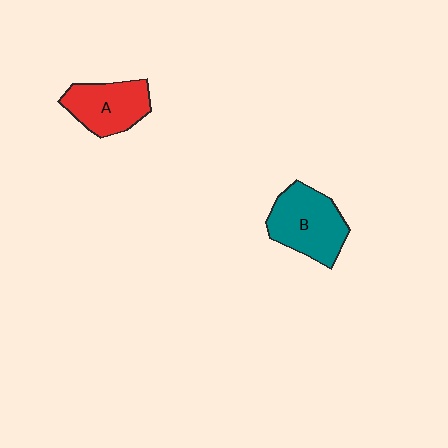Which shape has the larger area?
Shape B (teal).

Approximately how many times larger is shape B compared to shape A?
Approximately 1.2 times.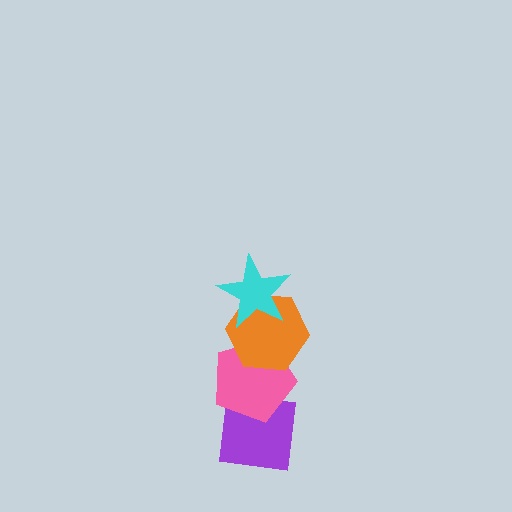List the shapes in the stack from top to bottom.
From top to bottom: the cyan star, the orange hexagon, the pink pentagon, the purple square.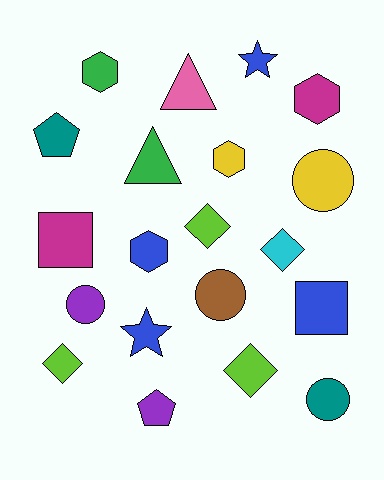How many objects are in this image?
There are 20 objects.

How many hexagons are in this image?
There are 4 hexagons.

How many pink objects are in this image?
There is 1 pink object.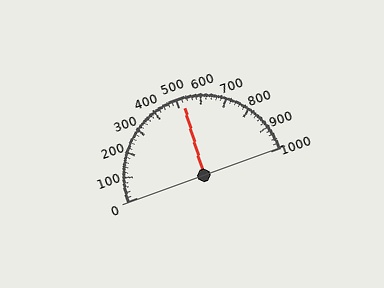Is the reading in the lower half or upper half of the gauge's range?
The reading is in the upper half of the range (0 to 1000).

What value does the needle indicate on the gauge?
The needle indicates approximately 520.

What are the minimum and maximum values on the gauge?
The gauge ranges from 0 to 1000.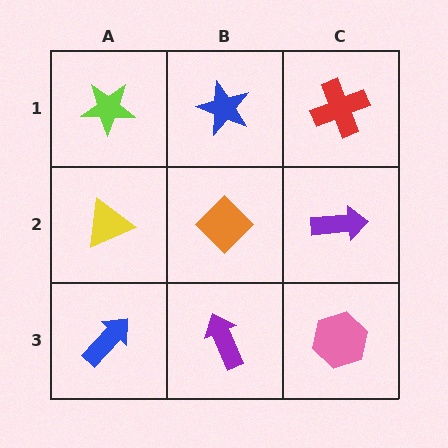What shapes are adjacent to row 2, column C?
A red cross (row 1, column C), a pink hexagon (row 3, column C), an orange diamond (row 2, column B).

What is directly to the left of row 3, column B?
A blue arrow.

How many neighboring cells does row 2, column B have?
4.